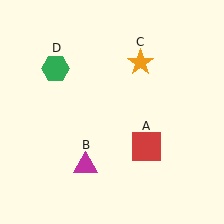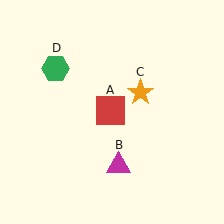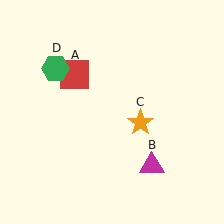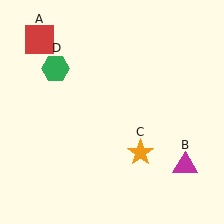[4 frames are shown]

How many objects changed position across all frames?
3 objects changed position: red square (object A), magenta triangle (object B), orange star (object C).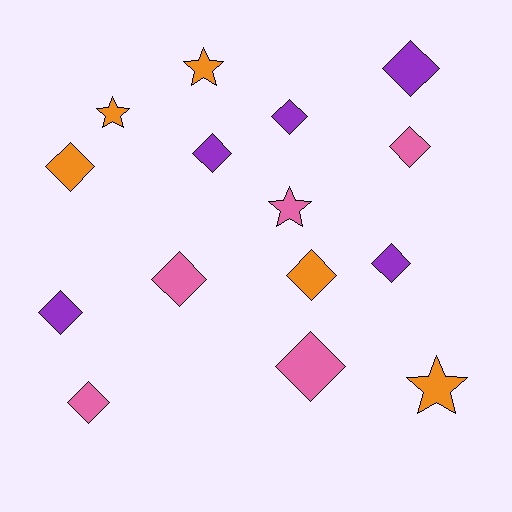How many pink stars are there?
There is 1 pink star.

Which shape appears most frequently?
Diamond, with 11 objects.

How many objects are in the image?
There are 15 objects.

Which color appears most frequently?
Pink, with 5 objects.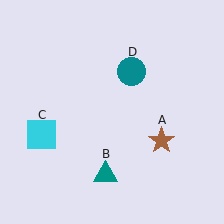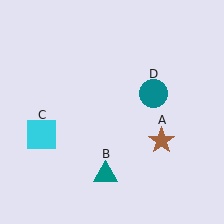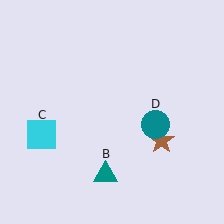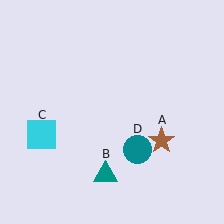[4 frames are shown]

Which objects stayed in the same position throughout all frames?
Brown star (object A) and teal triangle (object B) and cyan square (object C) remained stationary.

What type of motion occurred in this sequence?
The teal circle (object D) rotated clockwise around the center of the scene.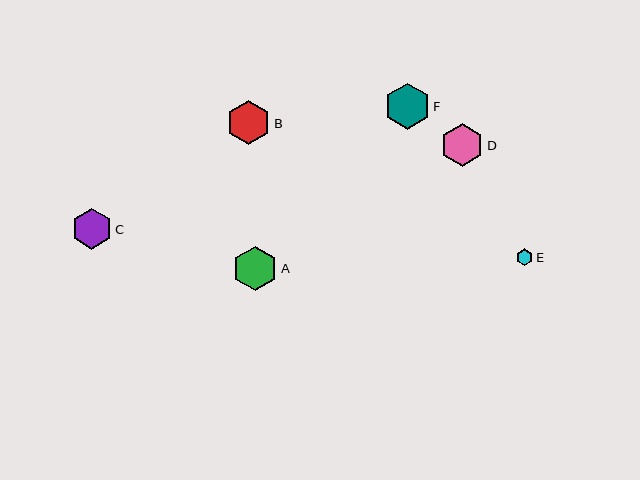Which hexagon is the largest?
Hexagon F is the largest with a size of approximately 46 pixels.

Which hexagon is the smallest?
Hexagon E is the smallest with a size of approximately 16 pixels.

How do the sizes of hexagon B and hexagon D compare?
Hexagon B and hexagon D are approximately the same size.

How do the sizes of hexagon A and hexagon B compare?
Hexagon A and hexagon B are approximately the same size.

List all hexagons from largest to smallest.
From largest to smallest: F, A, B, D, C, E.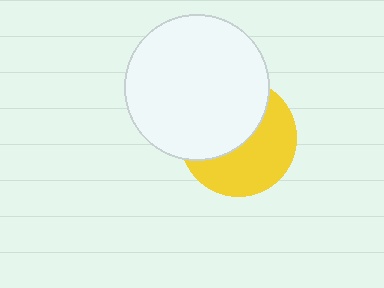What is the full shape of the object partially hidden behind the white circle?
The partially hidden object is a yellow circle.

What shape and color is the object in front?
The object in front is a white circle.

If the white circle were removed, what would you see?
You would see the complete yellow circle.